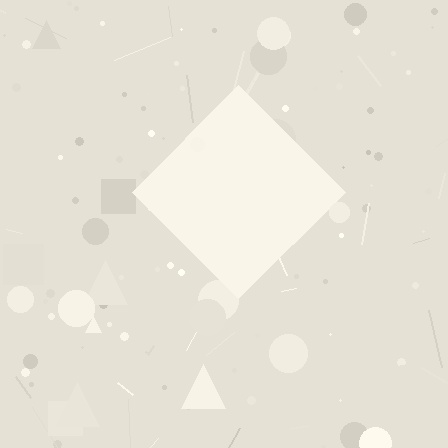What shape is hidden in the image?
A diamond is hidden in the image.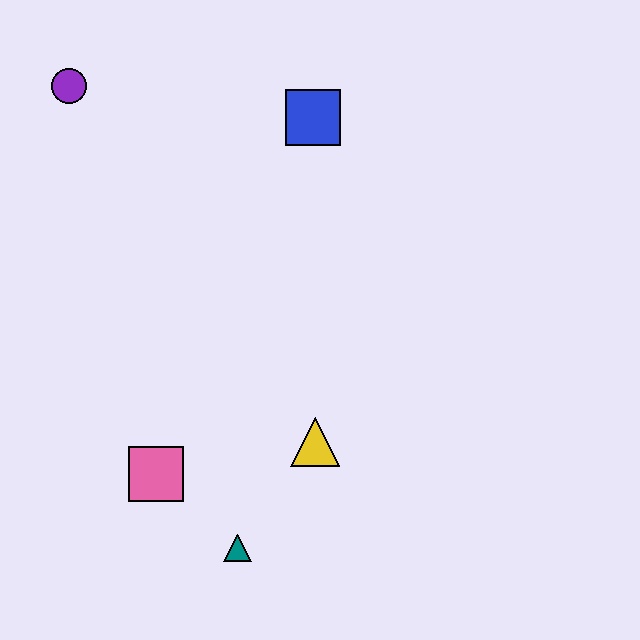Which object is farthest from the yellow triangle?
The purple circle is farthest from the yellow triangle.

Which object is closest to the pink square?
The teal triangle is closest to the pink square.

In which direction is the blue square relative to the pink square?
The blue square is above the pink square.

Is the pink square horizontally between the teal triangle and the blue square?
No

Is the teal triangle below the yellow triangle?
Yes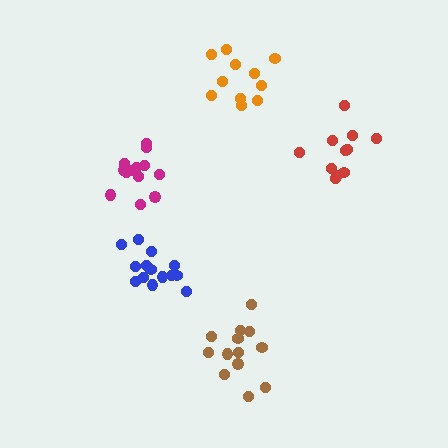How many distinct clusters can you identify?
There are 5 distinct clusters.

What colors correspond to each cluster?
The clusters are colored: brown, red, blue, orange, magenta.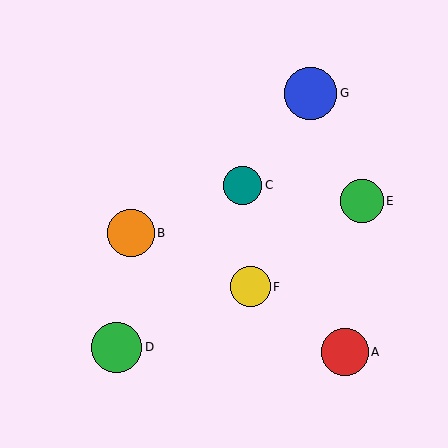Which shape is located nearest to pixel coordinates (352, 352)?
The red circle (labeled A) at (345, 352) is nearest to that location.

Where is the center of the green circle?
The center of the green circle is at (362, 201).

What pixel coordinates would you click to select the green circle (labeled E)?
Click at (362, 201) to select the green circle E.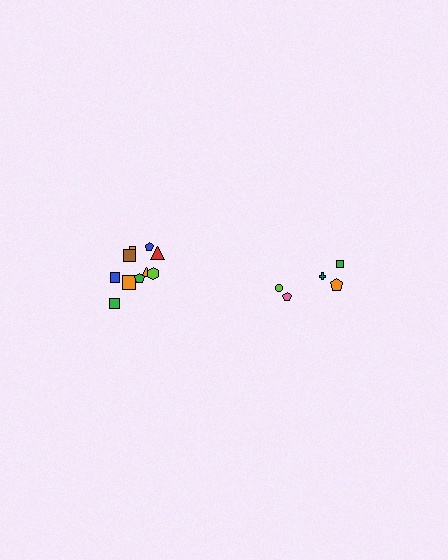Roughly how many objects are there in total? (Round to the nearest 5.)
Roughly 15 objects in total.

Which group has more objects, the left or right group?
The left group.